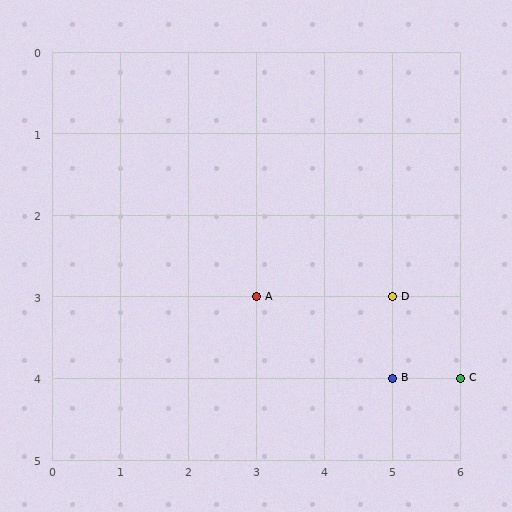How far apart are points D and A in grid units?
Points D and A are 2 columns apart.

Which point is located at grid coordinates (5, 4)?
Point B is at (5, 4).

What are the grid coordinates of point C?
Point C is at grid coordinates (6, 4).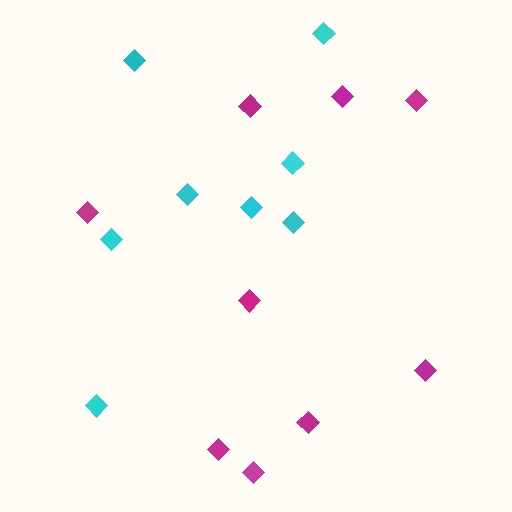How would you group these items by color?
There are 2 groups: one group of magenta diamonds (9) and one group of cyan diamonds (8).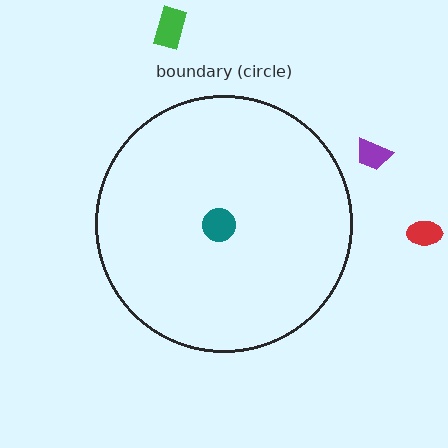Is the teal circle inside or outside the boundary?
Inside.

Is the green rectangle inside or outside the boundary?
Outside.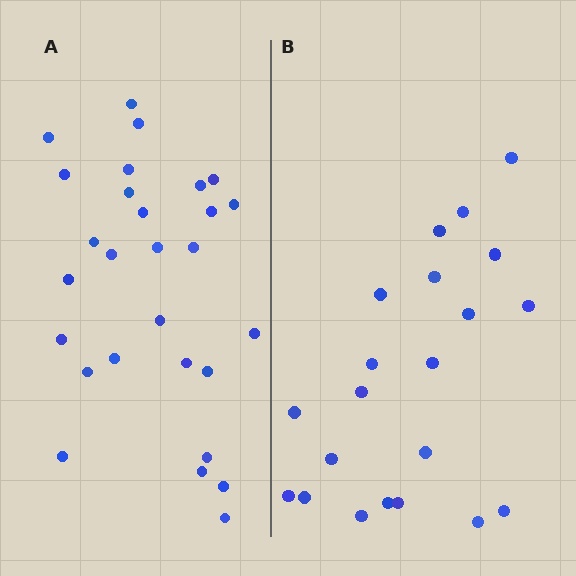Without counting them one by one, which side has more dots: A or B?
Region A (the left region) has more dots.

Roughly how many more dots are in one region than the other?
Region A has roughly 8 or so more dots than region B.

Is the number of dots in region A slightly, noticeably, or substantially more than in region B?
Region A has noticeably more, but not dramatically so. The ratio is roughly 1.3 to 1.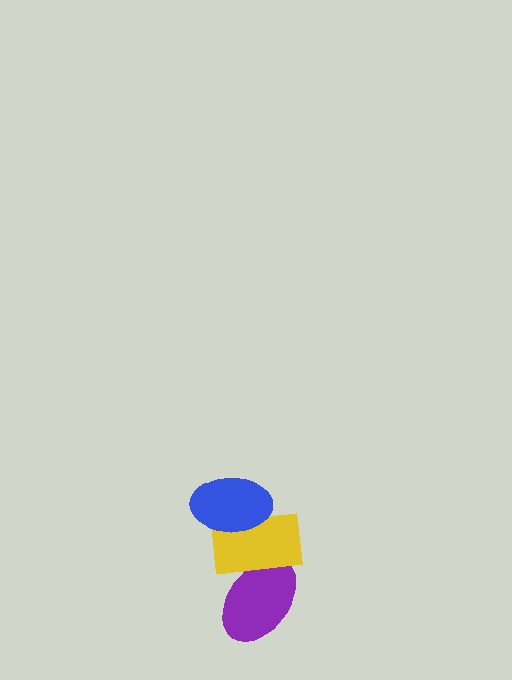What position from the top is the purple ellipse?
The purple ellipse is 3rd from the top.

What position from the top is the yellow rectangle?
The yellow rectangle is 2nd from the top.